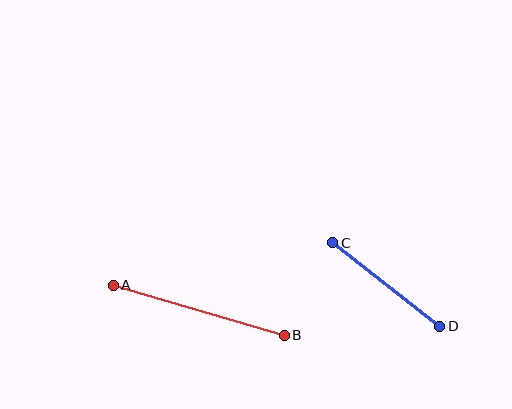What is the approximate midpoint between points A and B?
The midpoint is at approximately (199, 310) pixels.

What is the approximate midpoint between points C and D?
The midpoint is at approximately (386, 284) pixels.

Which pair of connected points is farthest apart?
Points A and B are farthest apart.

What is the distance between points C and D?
The distance is approximately 136 pixels.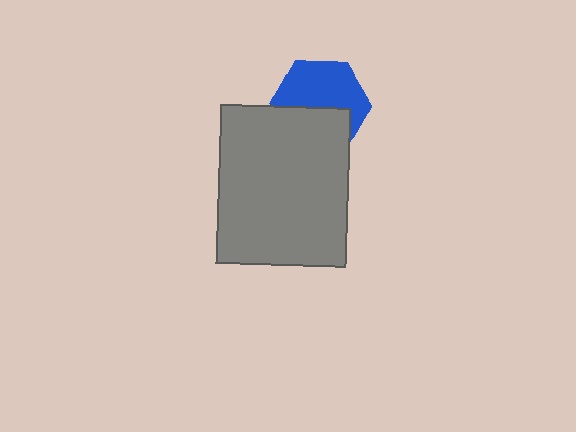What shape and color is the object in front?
The object in front is a gray rectangle.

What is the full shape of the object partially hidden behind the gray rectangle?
The partially hidden object is a blue hexagon.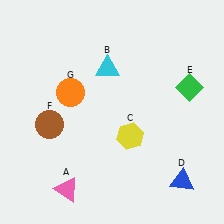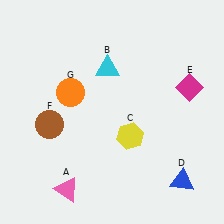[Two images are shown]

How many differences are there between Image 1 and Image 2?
There is 1 difference between the two images.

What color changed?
The diamond (E) changed from green in Image 1 to magenta in Image 2.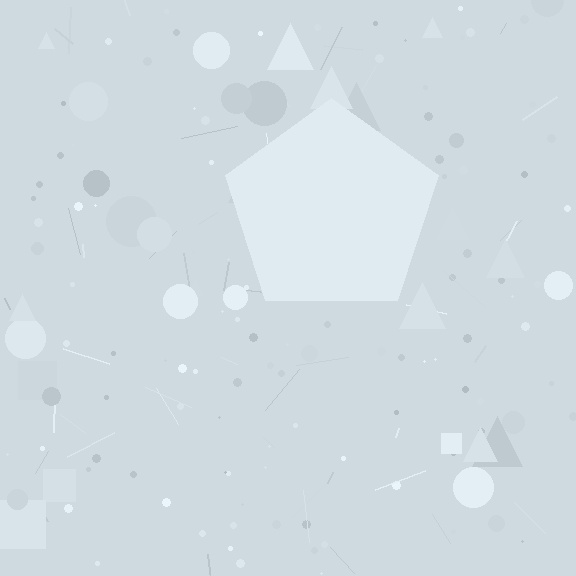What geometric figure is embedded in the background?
A pentagon is embedded in the background.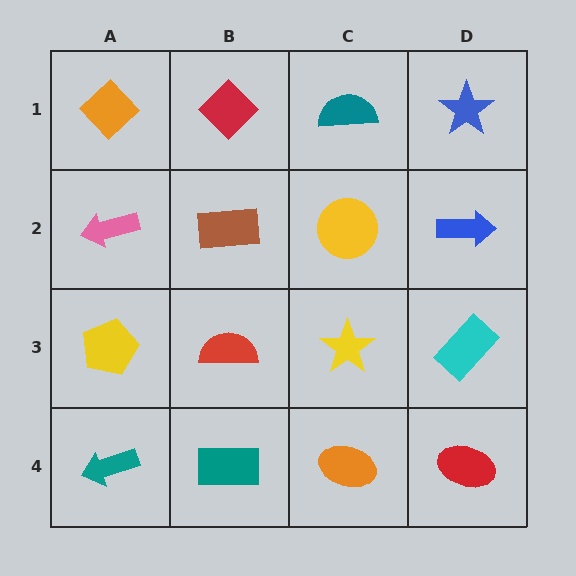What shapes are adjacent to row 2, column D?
A blue star (row 1, column D), a cyan rectangle (row 3, column D), a yellow circle (row 2, column C).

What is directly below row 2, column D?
A cyan rectangle.